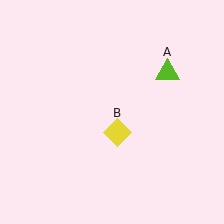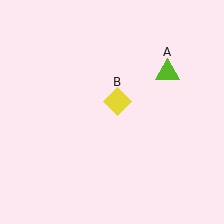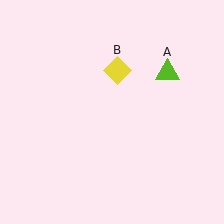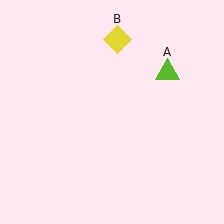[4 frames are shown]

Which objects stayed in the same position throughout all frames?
Lime triangle (object A) remained stationary.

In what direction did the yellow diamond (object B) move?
The yellow diamond (object B) moved up.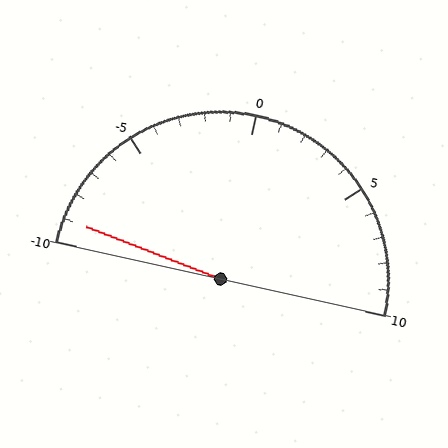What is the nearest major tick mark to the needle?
The nearest major tick mark is -10.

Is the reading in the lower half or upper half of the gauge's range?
The reading is in the lower half of the range (-10 to 10).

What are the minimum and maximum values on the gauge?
The gauge ranges from -10 to 10.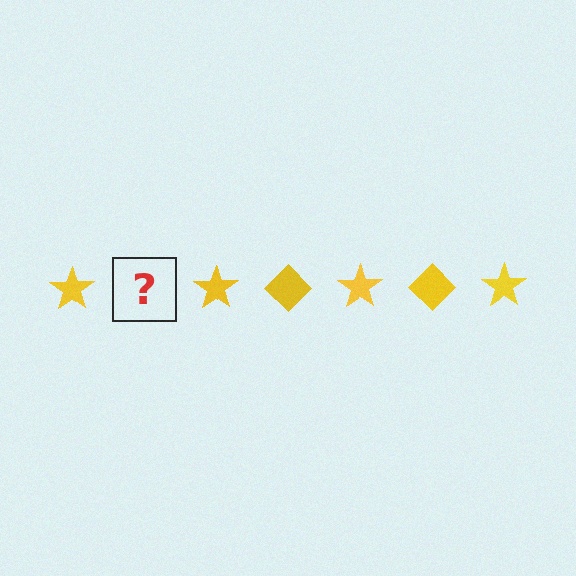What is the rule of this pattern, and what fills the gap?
The rule is that the pattern cycles through star, diamond shapes in yellow. The gap should be filled with a yellow diamond.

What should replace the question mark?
The question mark should be replaced with a yellow diamond.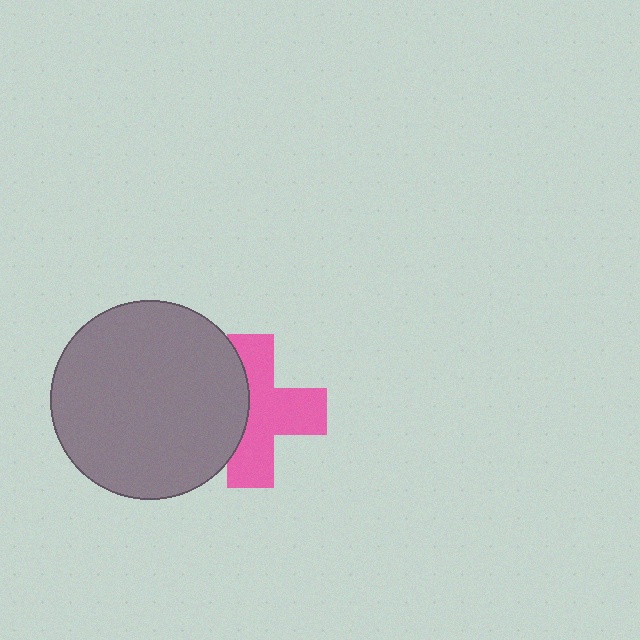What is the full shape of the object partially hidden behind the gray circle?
The partially hidden object is a pink cross.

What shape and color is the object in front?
The object in front is a gray circle.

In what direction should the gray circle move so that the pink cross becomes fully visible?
The gray circle should move left. That is the shortest direction to clear the overlap and leave the pink cross fully visible.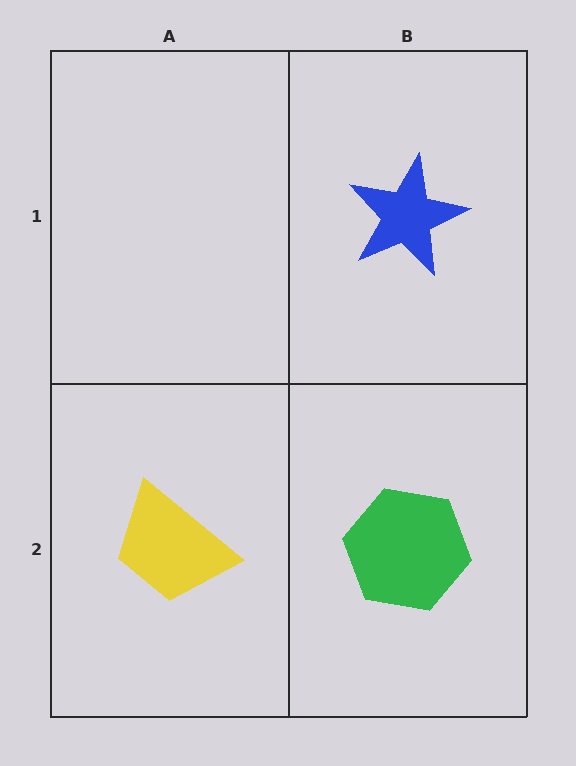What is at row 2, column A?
A yellow trapezoid.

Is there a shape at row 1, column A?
No, that cell is empty.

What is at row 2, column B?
A green hexagon.